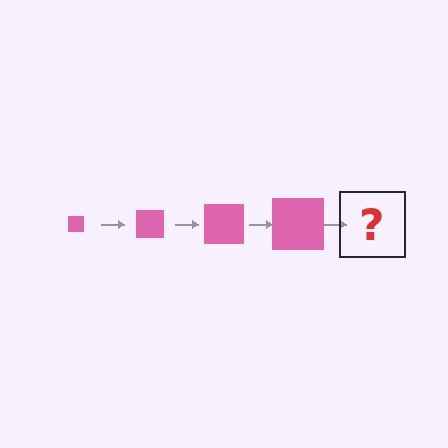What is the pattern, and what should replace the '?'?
The pattern is that the square gets progressively larger each step. The '?' should be a pink square, larger than the previous one.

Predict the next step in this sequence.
The next step is a pink square, larger than the previous one.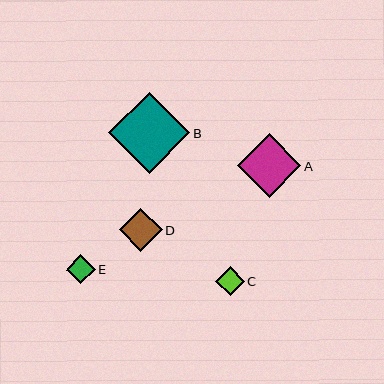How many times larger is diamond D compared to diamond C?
Diamond D is approximately 1.5 times the size of diamond C.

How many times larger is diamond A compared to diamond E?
Diamond A is approximately 2.2 times the size of diamond E.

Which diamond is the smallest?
Diamond C is the smallest with a size of approximately 28 pixels.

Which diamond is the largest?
Diamond B is the largest with a size of approximately 81 pixels.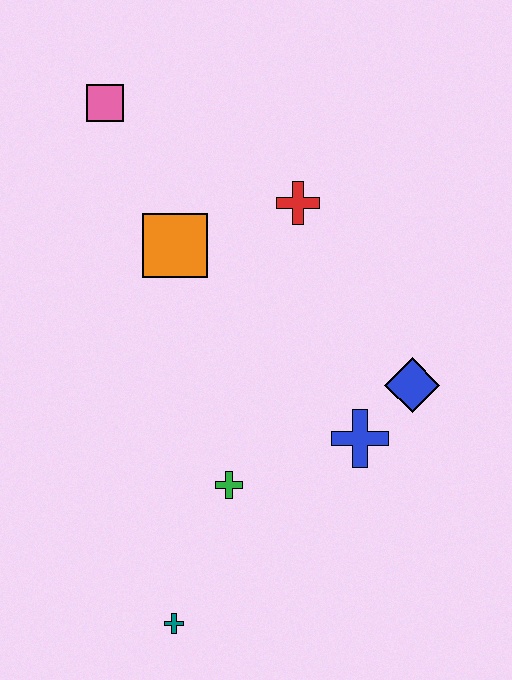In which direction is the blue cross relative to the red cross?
The blue cross is below the red cross.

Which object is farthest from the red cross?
The teal cross is farthest from the red cross.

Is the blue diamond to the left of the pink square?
No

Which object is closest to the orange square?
The red cross is closest to the orange square.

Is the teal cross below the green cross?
Yes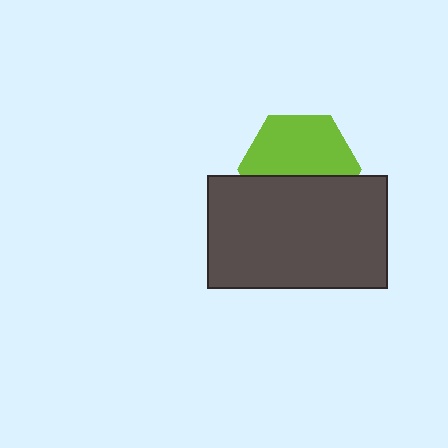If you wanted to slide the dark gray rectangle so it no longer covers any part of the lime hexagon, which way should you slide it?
Slide it down — that is the most direct way to separate the two shapes.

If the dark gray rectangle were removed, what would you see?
You would see the complete lime hexagon.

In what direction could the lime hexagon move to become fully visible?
The lime hexagon could move up. That would shift it out from behind the dark gray rectangle entirely.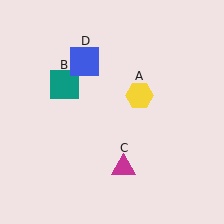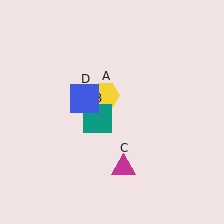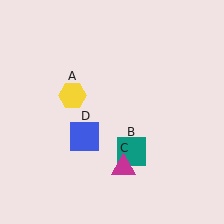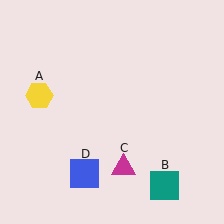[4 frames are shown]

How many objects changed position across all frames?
3 objects changed position: yellow hexagon (object A), teal square (object B), blue square (object D).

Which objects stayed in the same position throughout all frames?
Magenta triangle (object C) remained stationary.